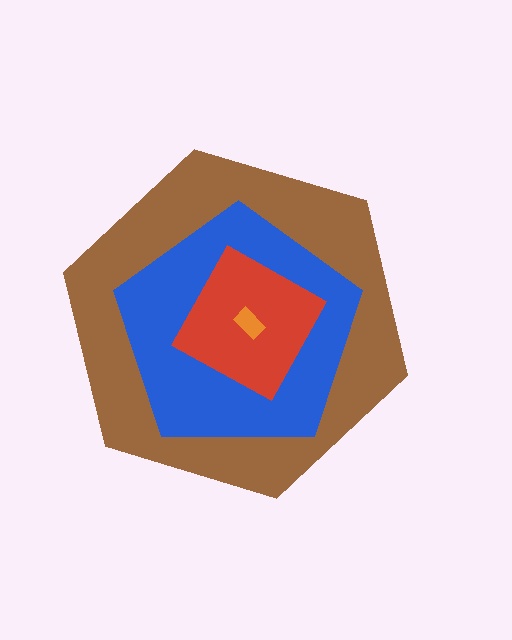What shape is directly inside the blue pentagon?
The red square.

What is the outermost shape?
The brown hexagon.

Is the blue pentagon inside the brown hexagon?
Yes.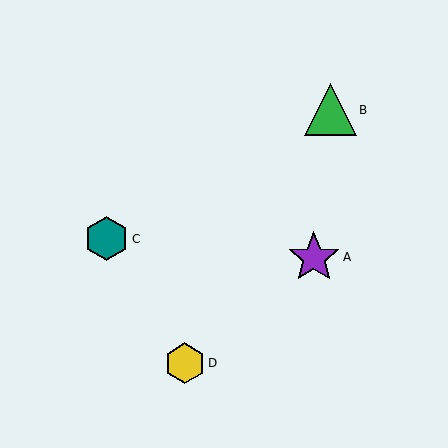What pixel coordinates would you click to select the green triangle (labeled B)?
Click at (330, 110) to select the green triangle B.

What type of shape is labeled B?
Shape B is a green triangle.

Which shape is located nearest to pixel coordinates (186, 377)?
The yellow hexagon (labeled D) at (185, 363) is nearest to that location.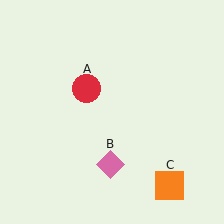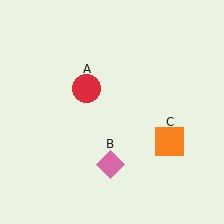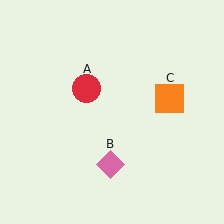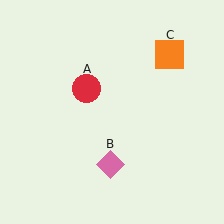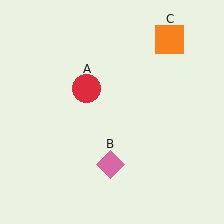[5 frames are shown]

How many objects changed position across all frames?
1 object changed position: orange square (object C).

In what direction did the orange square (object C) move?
The orange square (object C) moved up.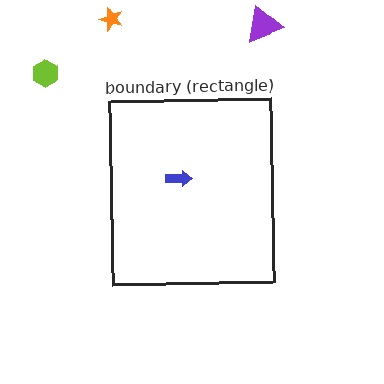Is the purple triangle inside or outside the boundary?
Outside.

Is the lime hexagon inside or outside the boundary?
Outside.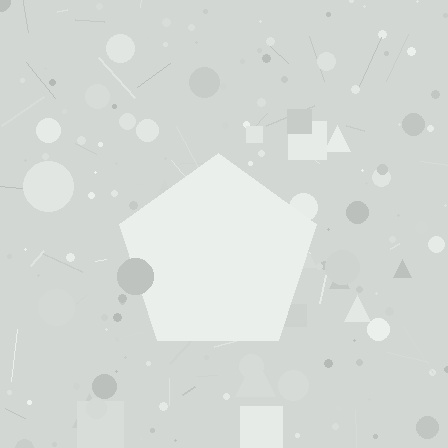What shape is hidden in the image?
A pentagon is hidden in the image.